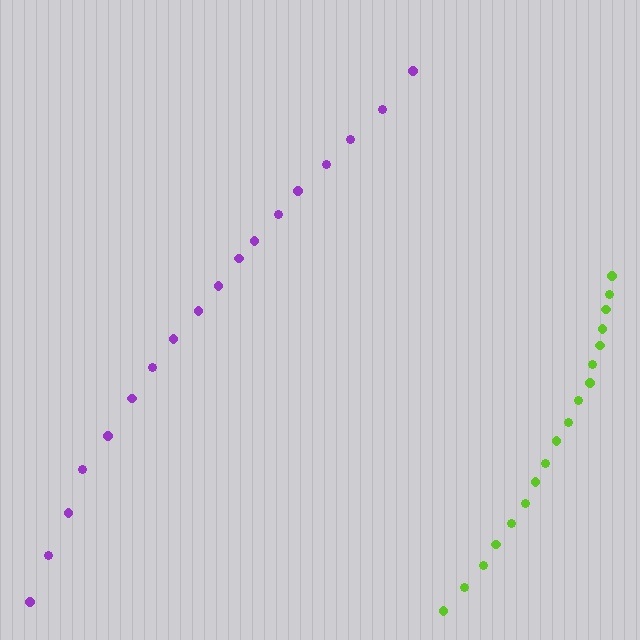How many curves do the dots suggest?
There are 2 distinct paths.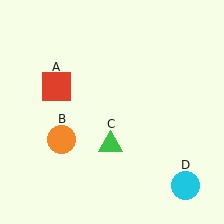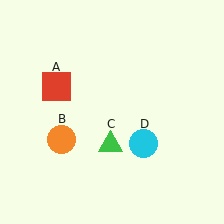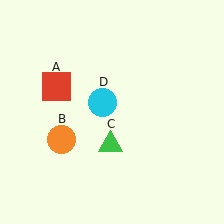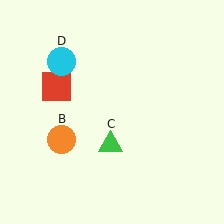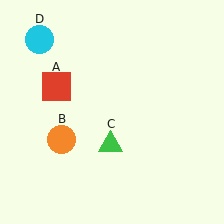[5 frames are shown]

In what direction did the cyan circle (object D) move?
The cyan circle (object D) moved up and to the left.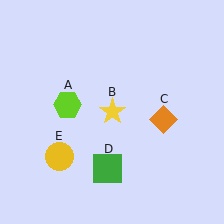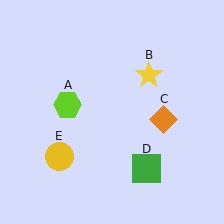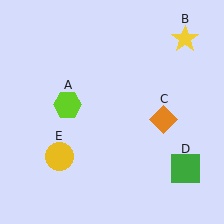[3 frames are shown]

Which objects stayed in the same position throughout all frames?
Lime hexagon (object A) and orange diamond (object C) and yellow circle (object E) remained stationary.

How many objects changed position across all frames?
2 objects changed position: yellow star (object B), green square (object D).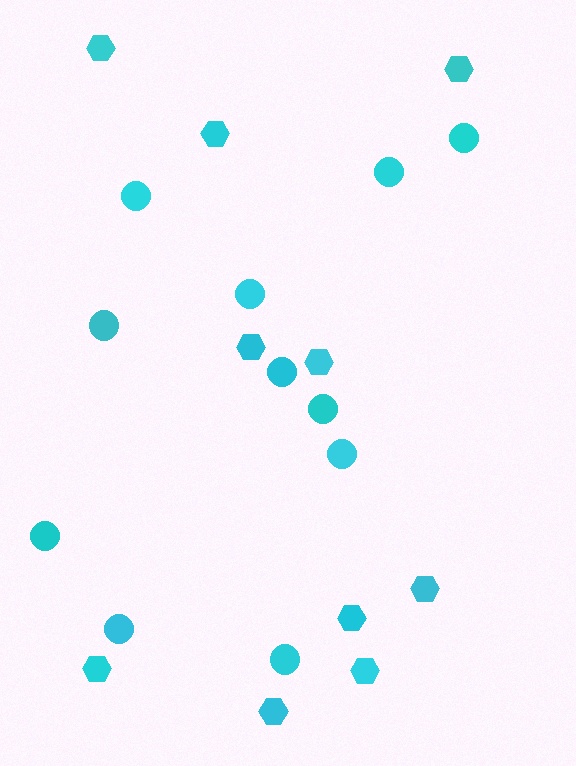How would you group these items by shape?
There are 2 groups: one group of circles (11) and one group of hexagons (10).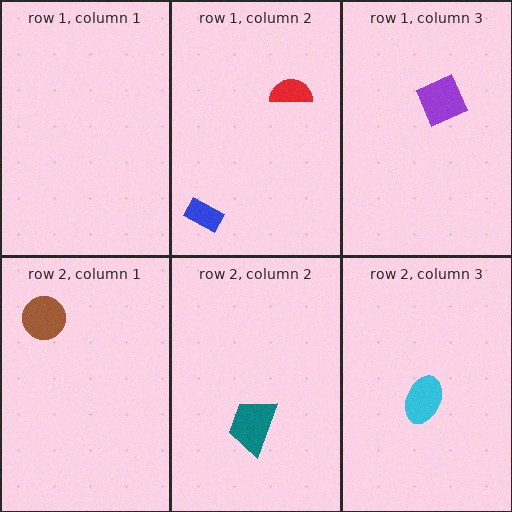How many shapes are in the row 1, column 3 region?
1.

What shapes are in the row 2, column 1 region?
The brown circle.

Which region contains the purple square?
The row 1, column 3 region.